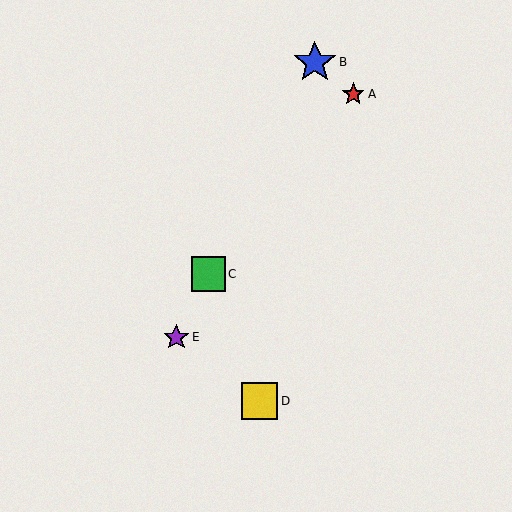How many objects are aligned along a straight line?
3 objects (B, C, E) are aligned along a straight line.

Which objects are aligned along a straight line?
Objects B, C, E are aligned along a straight line.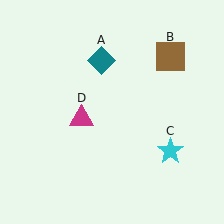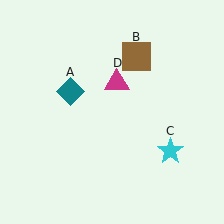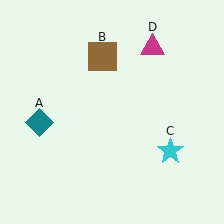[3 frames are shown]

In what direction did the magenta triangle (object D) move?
The magenta triangle (object D) moved up and to the right.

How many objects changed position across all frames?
3 objects changed position: teal diamond (object A), brown square (object B), magenta triangle (object D).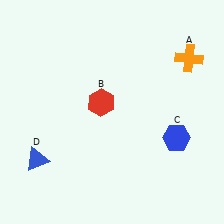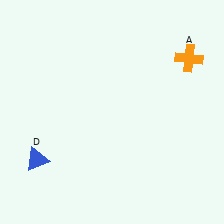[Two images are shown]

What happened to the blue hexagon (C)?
The blue hexagon (C) was removed in Image 2. It was in the bottom-right area of Image 1.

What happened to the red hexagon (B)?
The red hexagon (B) was removed in Image 2. It was in the top-left area of Image 1.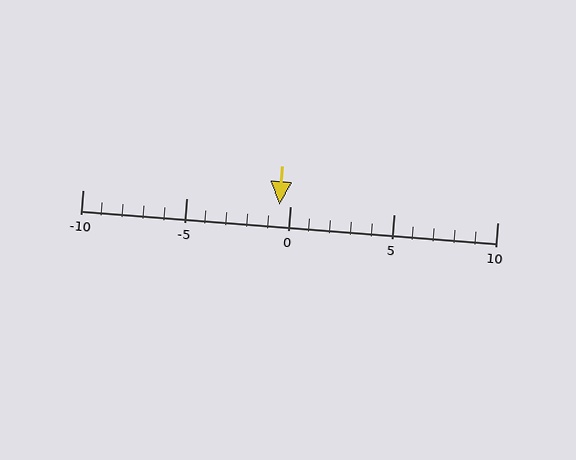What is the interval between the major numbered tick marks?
The major tick marks are spaced 5 units apart.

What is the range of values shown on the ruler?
The ruler shows values from -10 to 10.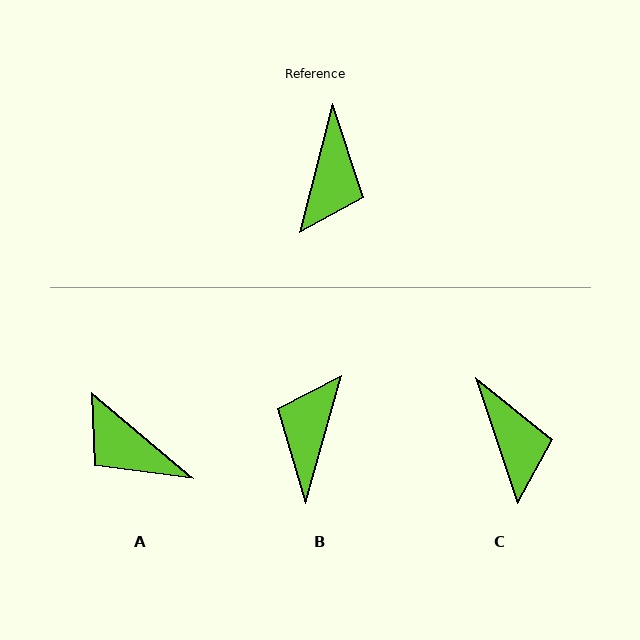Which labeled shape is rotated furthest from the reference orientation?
B, about 179 degrees away.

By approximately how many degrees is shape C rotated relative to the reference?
Approximately 33 degrees counter-clockwise.